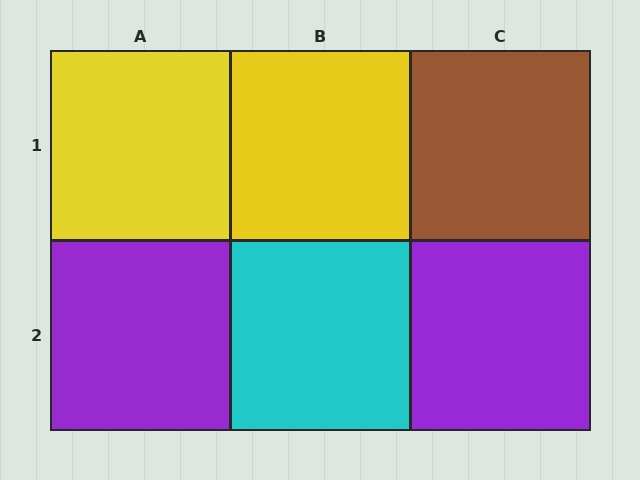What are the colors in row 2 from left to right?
Purple, cyan, purple.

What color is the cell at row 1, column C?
Brown.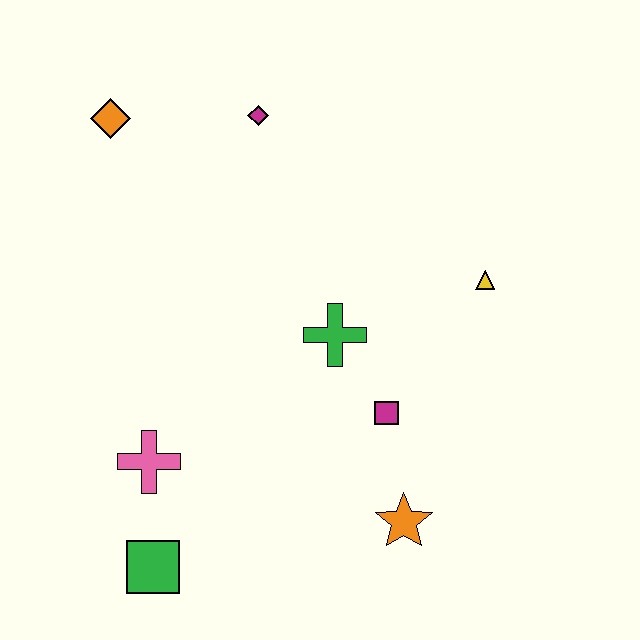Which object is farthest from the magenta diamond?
The green square is farthest from the magenta diamond.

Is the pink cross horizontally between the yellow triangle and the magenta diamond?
No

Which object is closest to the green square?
The pink cross is closest to the green square.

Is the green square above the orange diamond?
No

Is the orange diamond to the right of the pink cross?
No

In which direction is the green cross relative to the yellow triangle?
The green cross is to the left of the yellow triangle.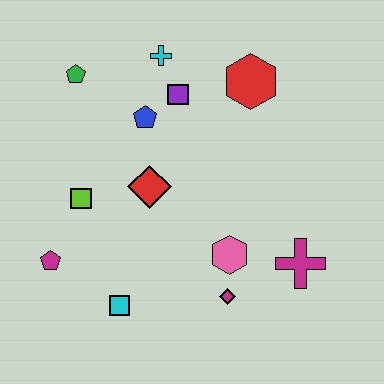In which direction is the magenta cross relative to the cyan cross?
The magenta cross is below the cyan cross.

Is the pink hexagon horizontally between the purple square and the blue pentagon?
No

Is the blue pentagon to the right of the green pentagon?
Yes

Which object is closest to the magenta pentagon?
The lime square is closest to the magenta pentagon.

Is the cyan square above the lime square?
No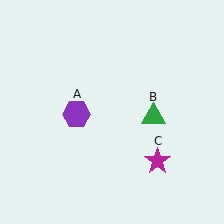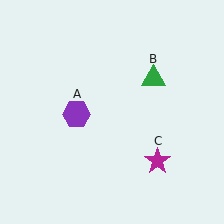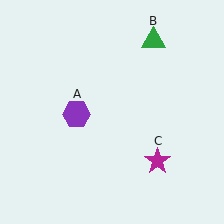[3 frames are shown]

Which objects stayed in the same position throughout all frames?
Purple hexagon (object A) and magenta star (object C) remained stationary.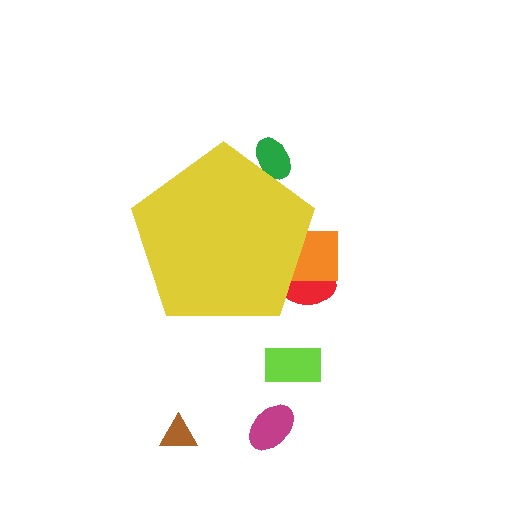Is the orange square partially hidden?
Yes, the orange square is partially hidden behind the yellow pentagon.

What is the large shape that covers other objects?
A yellow pentagon.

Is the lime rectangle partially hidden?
No, the lime rectangle is fully visible.